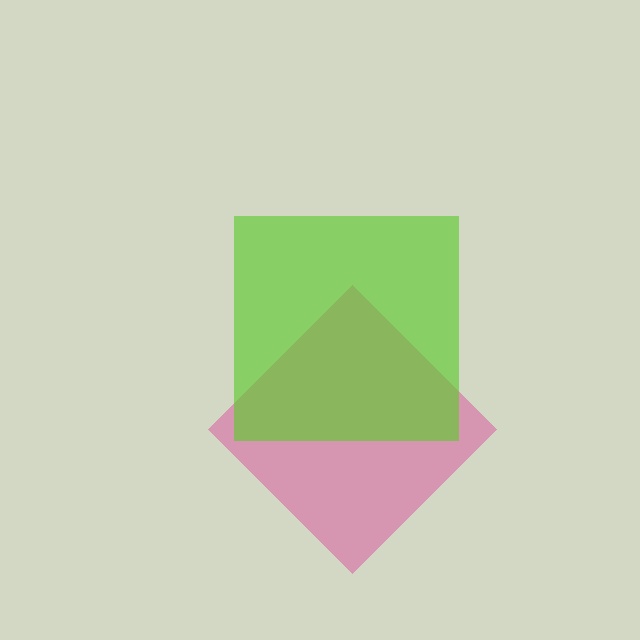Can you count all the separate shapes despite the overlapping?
Yes, there are 2 separate shapes.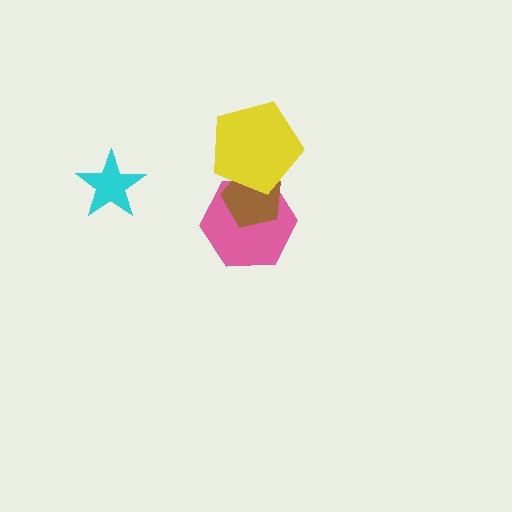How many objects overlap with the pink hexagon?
2 objects overlap with the pink hexagon.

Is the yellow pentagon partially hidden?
No, no other shape covers it.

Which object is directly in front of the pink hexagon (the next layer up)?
The brown pentagon is directly in front of the pink hexagon.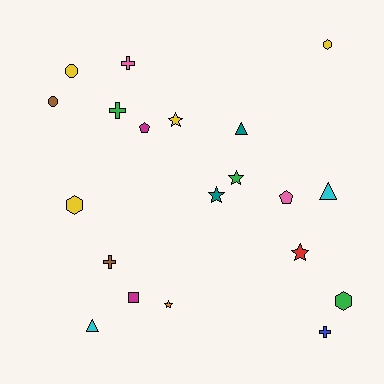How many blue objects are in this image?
There is 1 blue object.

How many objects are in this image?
There are 20 objects.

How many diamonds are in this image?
There are no diamonds.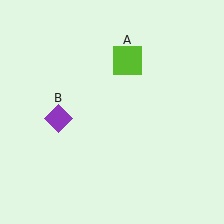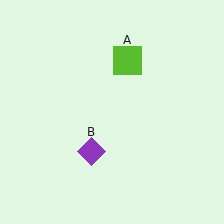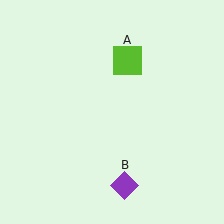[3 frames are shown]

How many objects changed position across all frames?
1 object changed position: purple diamond (object B).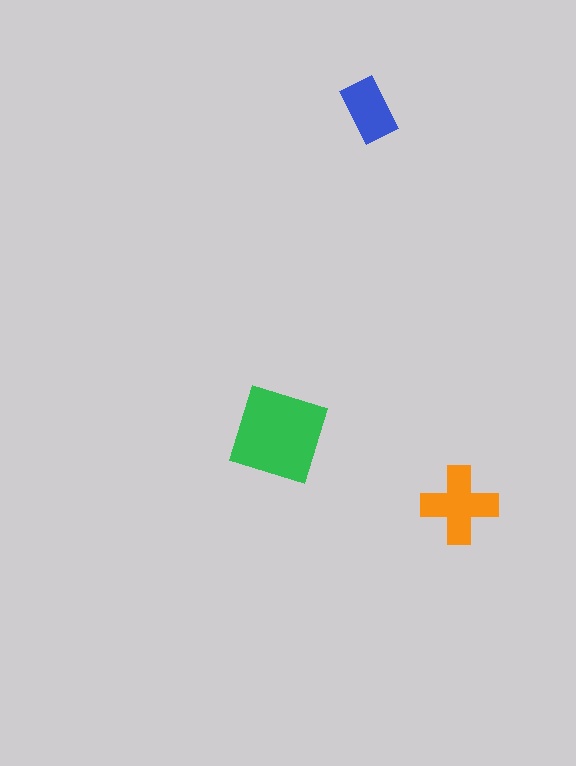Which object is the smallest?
The blue rectangle.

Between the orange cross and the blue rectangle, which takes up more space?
The orange cross.